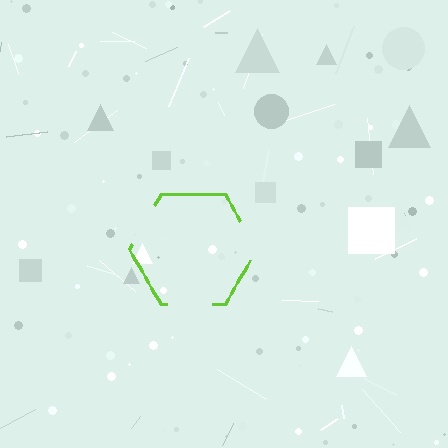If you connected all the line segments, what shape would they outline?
They would outline a hexagon.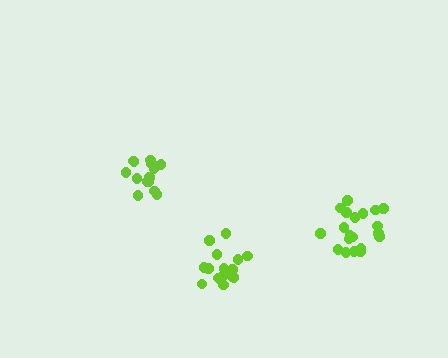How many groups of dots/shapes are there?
There are 3 groups.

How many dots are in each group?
Group 1: 16 dots, Group 2: 14 dots, Group 3: 20 dots (50 total).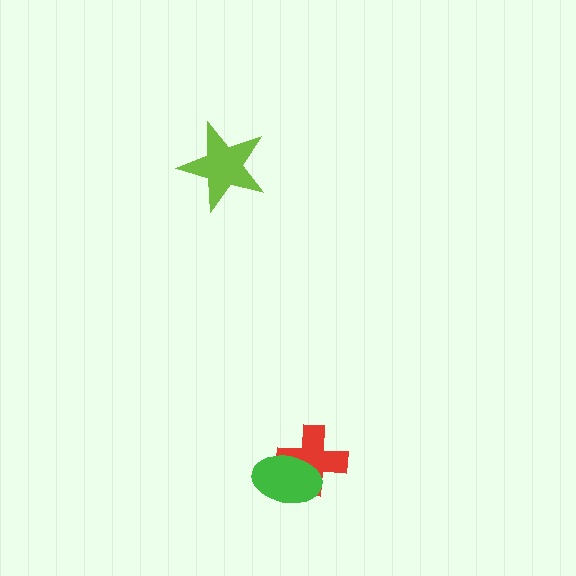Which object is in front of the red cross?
The green ellipse is in front of the red cross.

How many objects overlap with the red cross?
1 object overlaps with the red cross.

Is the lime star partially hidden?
No, no other shape covers it.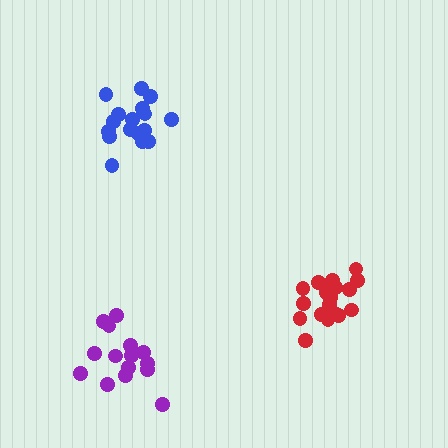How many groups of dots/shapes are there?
There are 3 groups.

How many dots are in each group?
Group 1: 17 dots, Group 2: 19 dots, Group 3: 15 dots (51 total).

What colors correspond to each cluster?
The clusters are colored: blue, red, purple.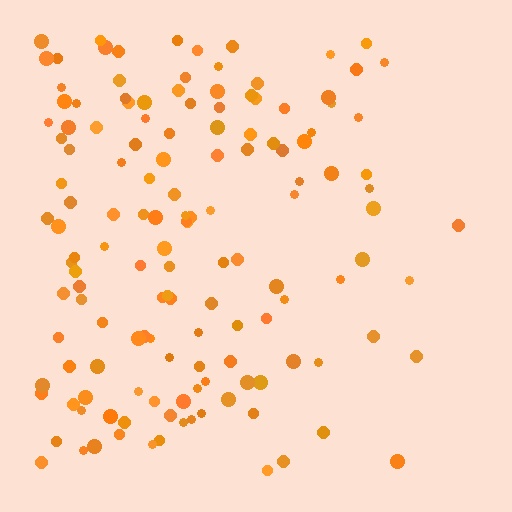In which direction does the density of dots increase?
From right to left, with the left side densest.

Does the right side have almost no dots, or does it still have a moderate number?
Still a moderate number, just noticeably fewer than the left.